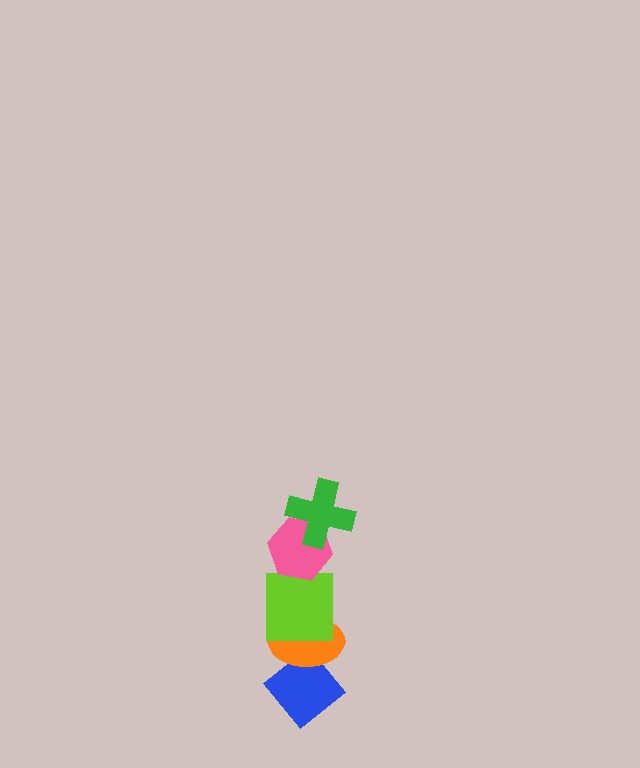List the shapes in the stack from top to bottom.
From top to bottom: the green cross, the pink hexagon, the lime square, the orange ellipse, the blue diamond.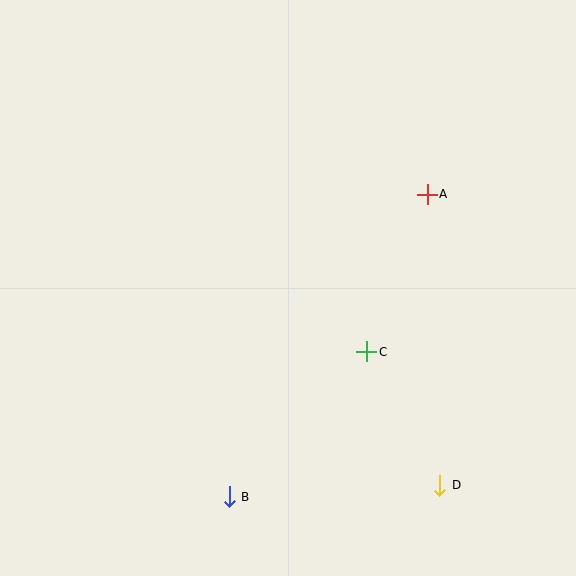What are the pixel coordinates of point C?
Point C is at (367, 352).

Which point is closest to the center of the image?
Point C at (367, 352) is closest to the center.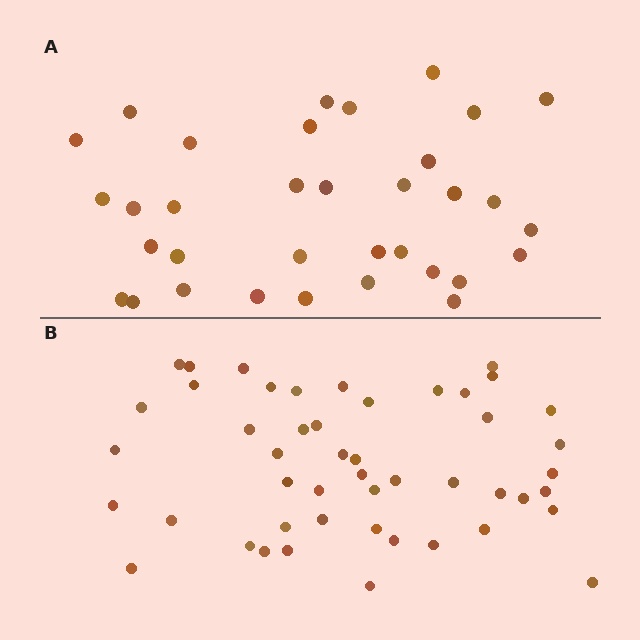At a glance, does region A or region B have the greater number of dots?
Region B (the bottom region) has more dots.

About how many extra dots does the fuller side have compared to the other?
Region B has approximately 15 more dots than region A.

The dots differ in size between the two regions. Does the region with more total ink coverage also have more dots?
No. Region A has more total ink coverage because its dots are larger, but region B actually contains more individual dots. Total area can be misleading — the number of items is what matters here.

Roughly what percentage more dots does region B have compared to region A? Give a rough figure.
About 40% more.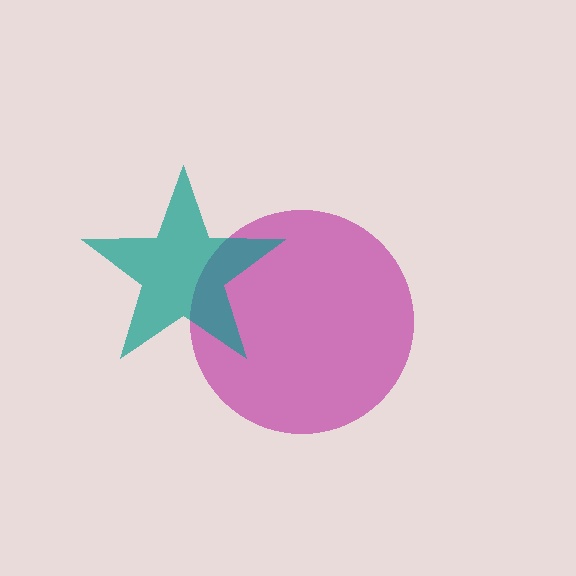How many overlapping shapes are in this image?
There are 2 overlapping shapes in the image.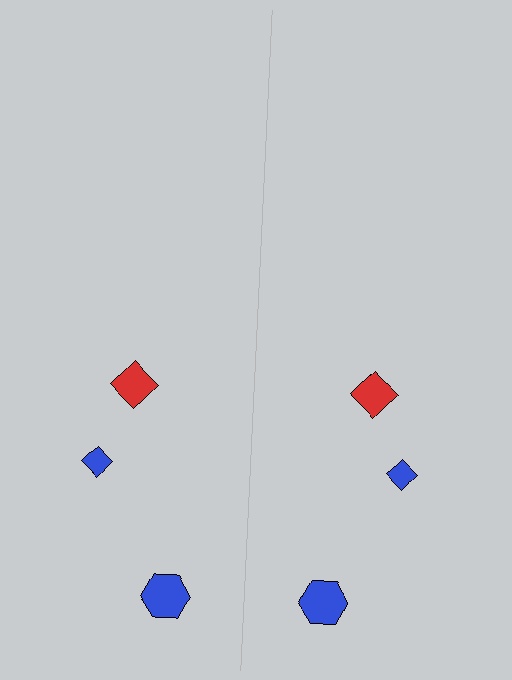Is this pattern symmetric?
Yes, this pattern has bilateral (reflection) symmetry.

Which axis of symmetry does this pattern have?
The pattern has a vertical axis of symmetry running through the center of the image.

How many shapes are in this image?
There are 6 shapes in this image.